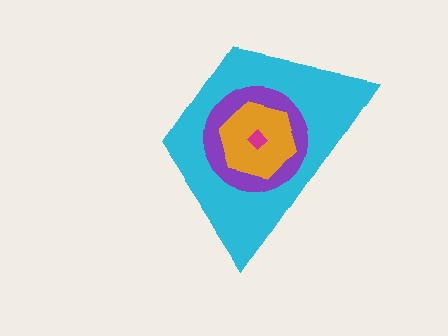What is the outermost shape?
The cyan trapezoid.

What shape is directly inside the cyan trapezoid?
The purple circle.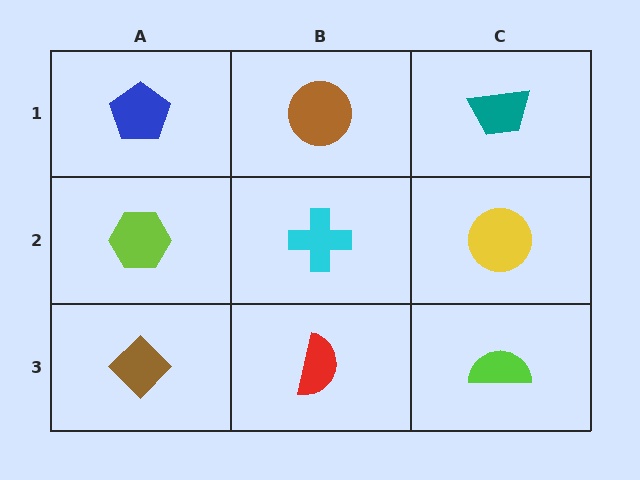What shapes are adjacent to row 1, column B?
A cyan cross (row 2, column B), a blue pentagon (row 1, column A), a teal trapezoid (row 1, column C).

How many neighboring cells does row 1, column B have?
3.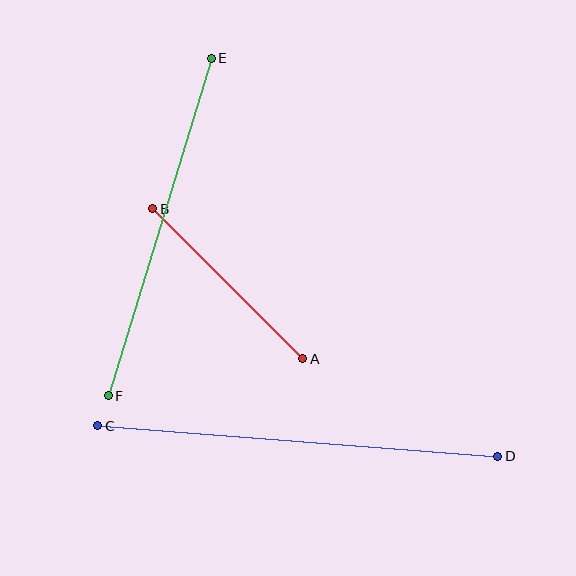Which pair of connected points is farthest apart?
Points C and D are farthest apart.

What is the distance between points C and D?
The distance is approximately 401 pixels.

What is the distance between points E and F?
The distance is approximately 353 pixels.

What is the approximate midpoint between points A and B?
The midpoint is at approximately (228, 284) pixels.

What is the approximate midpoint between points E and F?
The midpoint is at approximately (160, 227) pixels.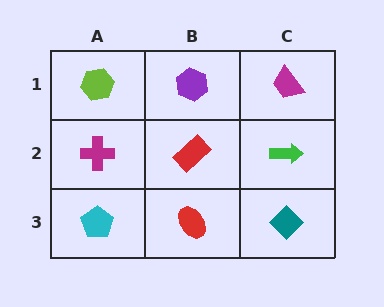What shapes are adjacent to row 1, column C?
A green arrow (row 2, column C), a purple hexagon (row 1, column B).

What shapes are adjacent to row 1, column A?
A magenta cross (row 2, column A), a purple hexagon (row 1, column B).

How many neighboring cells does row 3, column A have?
2.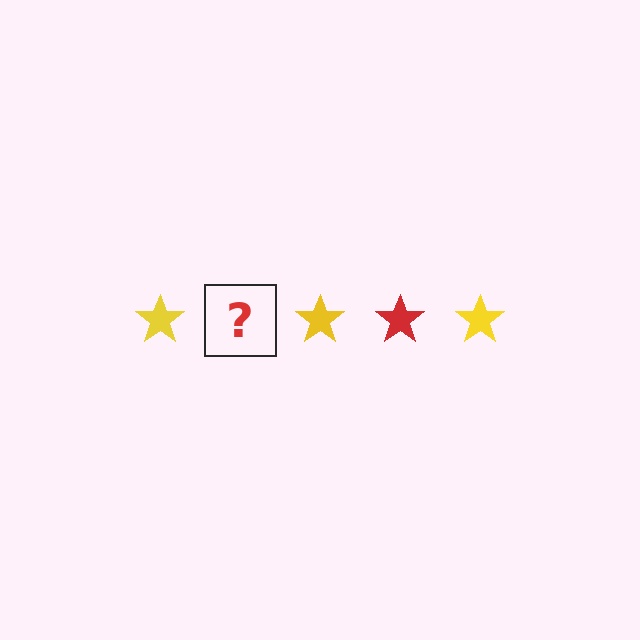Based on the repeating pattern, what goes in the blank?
The blank should be a red star.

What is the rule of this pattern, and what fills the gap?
The rule is that the pattern cycles through yellow, red stars. The gap should be filled with a red star.